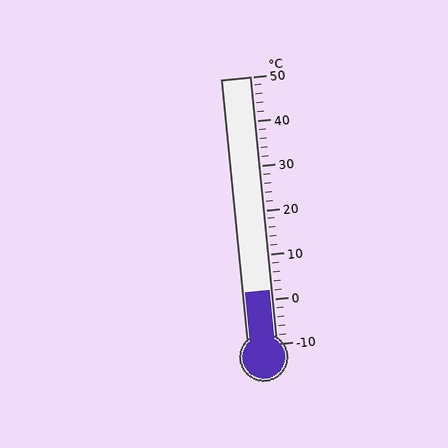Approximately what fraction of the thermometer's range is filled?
The thermometer is filled to approximately 20% of its range.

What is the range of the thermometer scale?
The thermometer scale ranges from -10°C to 50°C.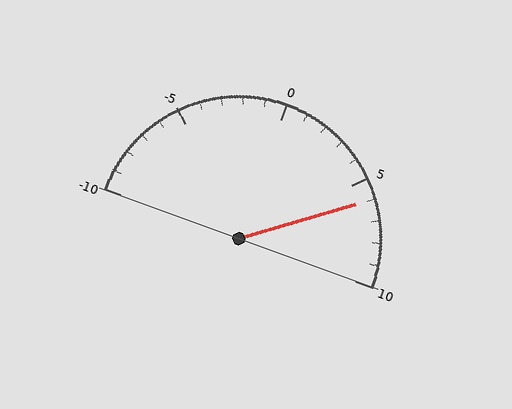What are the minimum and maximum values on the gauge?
The gauge ranges from -10 to 10.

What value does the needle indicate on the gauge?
The needle indicates approximately 6.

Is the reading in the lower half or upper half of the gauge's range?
The reading is in the upper half of the range (-10 to 10).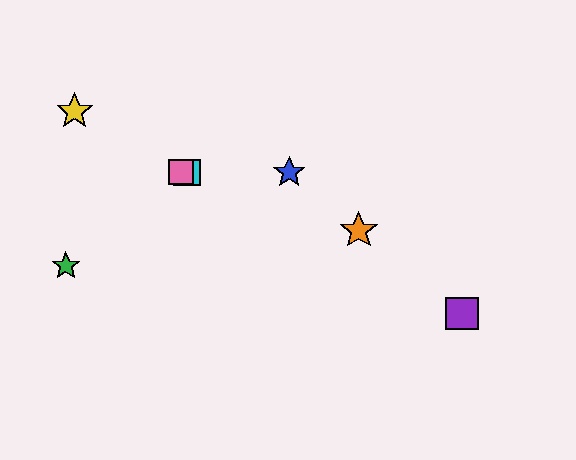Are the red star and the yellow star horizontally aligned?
No, the red star is at y≈172 and the yellow star is at y≈112.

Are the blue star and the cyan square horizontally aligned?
Yes, both are at y≈172.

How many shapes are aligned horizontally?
4 shapes (the red star, the blue star, the cyan square, the pink square) are aligned horizontally.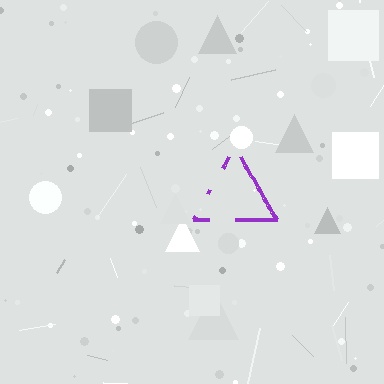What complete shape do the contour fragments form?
The contour fragments form a triangle.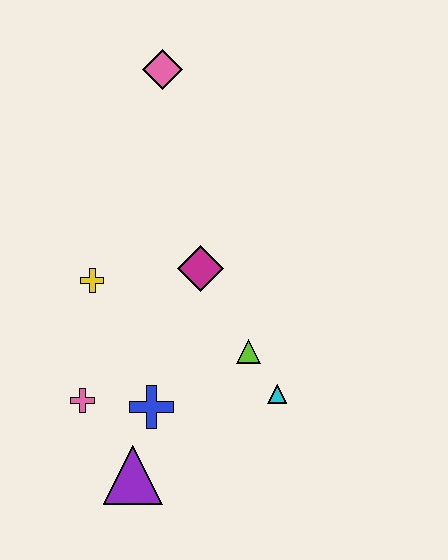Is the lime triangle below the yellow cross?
Yes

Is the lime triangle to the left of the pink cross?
No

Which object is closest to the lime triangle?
The cyan triangle is closest to the lime triangle.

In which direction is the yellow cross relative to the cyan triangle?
The yellow cross is to the left of the cyan triangle.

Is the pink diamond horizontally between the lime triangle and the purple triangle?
Yes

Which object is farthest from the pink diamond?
The purple triangle is farthest from the pink diamond.